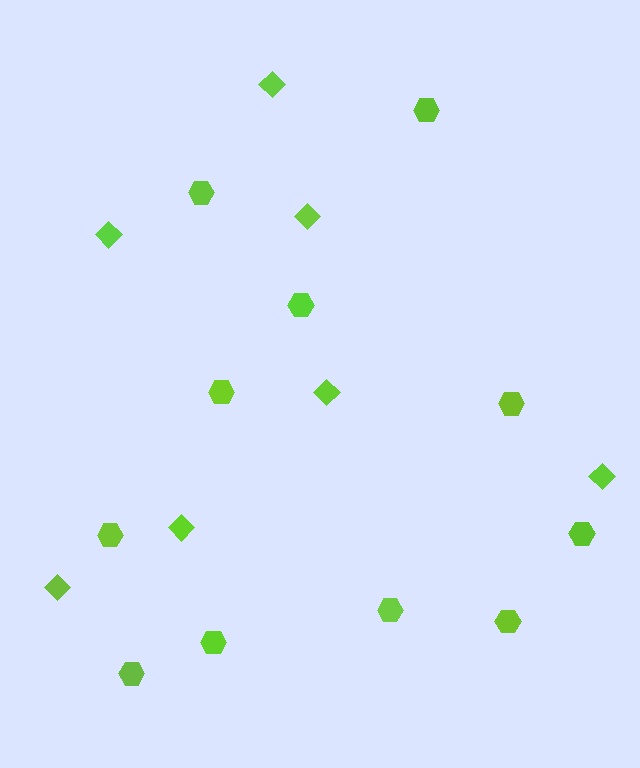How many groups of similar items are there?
There are 2 groups: one group of hexagons (11) and one group of diamonds (7).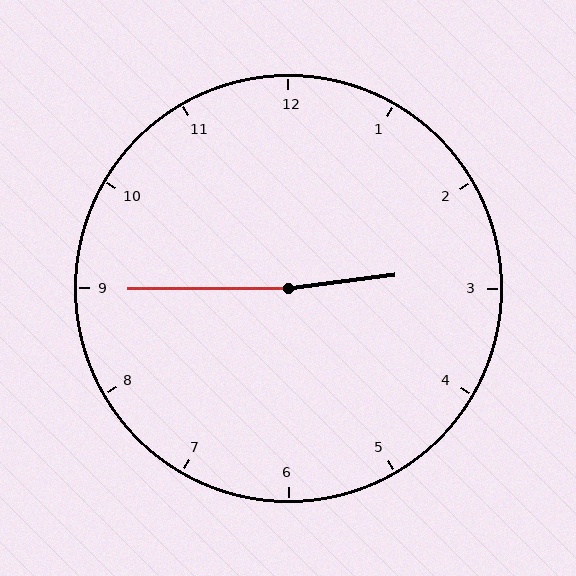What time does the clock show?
2:45.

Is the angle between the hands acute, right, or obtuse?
It is obtuse.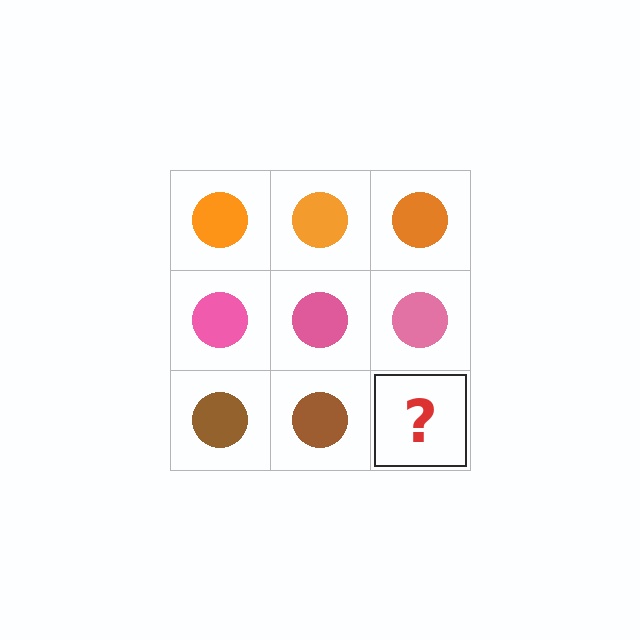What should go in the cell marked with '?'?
The missing cell should contain a brown circle.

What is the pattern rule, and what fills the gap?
The rule is that each row has a consistent color. The gap should be filled with a brown circle.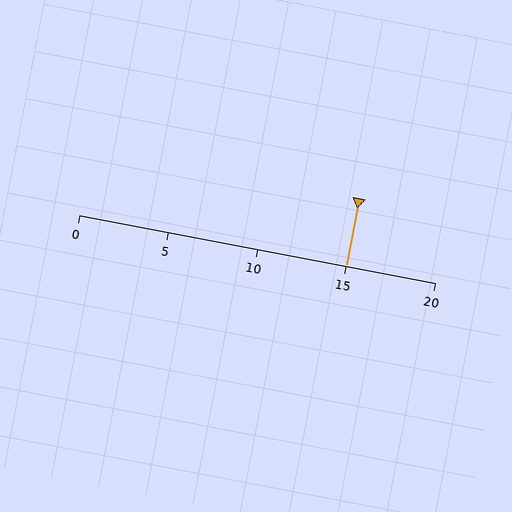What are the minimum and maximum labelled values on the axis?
The axis runs from 0 to 20.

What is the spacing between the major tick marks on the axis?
The major ticks are spaced 5 apart.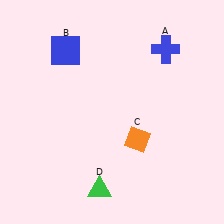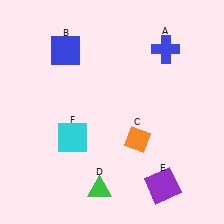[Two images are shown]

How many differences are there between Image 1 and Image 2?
There are 2 differences between the two images.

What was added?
A purple square (E), a cyan square (F) were added in Image 2.